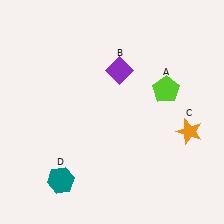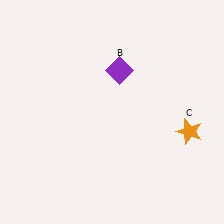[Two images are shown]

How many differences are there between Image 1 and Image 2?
There are 2 differences between the two images.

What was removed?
The lime pentagon (A), the teal hexagon (D) were removed in Image 2.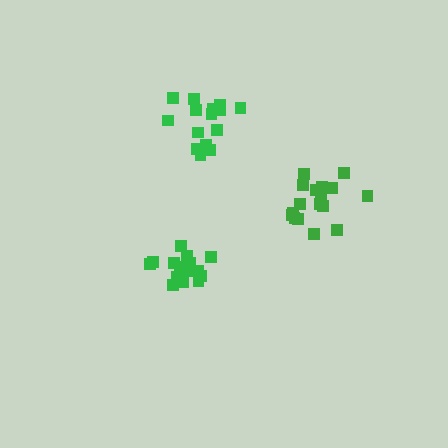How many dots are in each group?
Group 1: 17 dots, Group 2: 15 dots, Group 3: 17 dots (49 total).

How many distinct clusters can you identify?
There are 3 distinct clusters.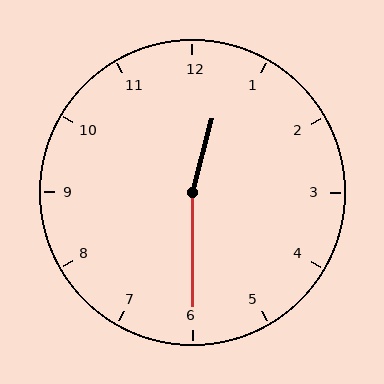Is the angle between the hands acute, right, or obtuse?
It is obtuse.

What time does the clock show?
12:30.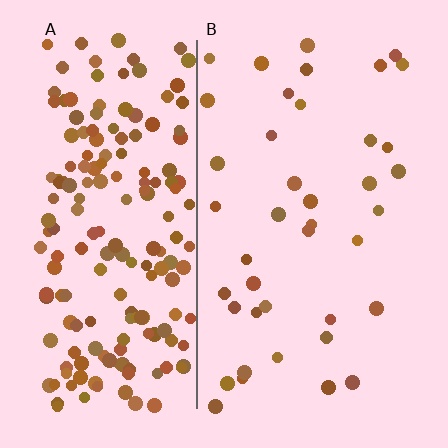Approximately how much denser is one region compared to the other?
Approximately 4.7× — region A over region B.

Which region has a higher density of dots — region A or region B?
A (the left).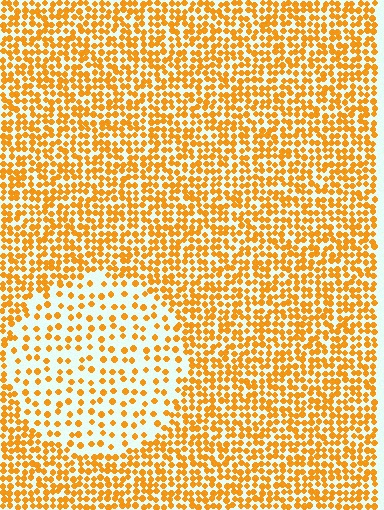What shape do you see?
I see a circle.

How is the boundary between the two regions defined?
The boundary is defined by a change in element density (approximately 2.4x ratio). All elements are the same color, size, and shape.